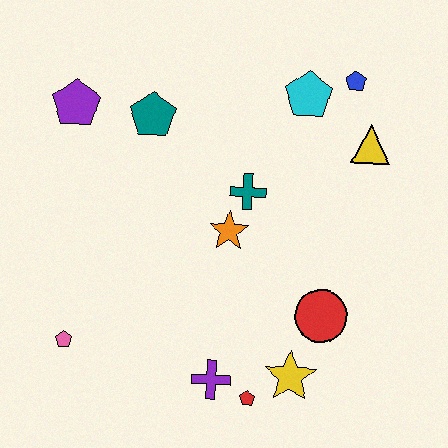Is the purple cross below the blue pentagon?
Yes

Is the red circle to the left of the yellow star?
No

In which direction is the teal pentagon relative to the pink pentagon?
The teal pentagon is above the pink pentagon.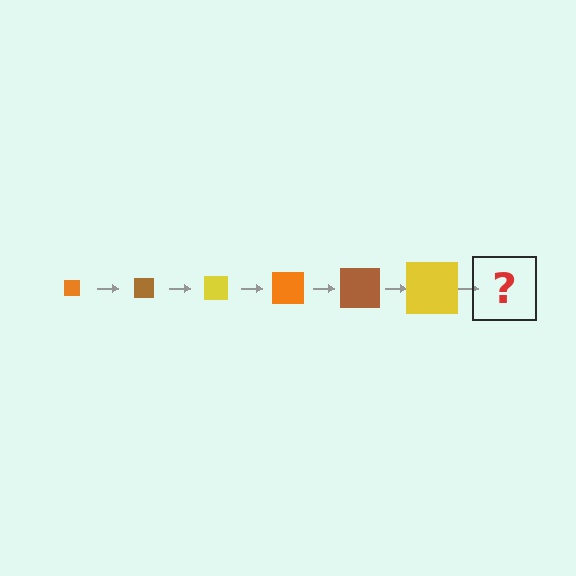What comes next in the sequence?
The next element should be an orange square, larger than the previous one.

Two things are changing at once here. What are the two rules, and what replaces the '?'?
The two rules are that the square grows larger each step and the color cycles through orange, brown, and yellow. The '?' should be an orange square, larger than the previous one.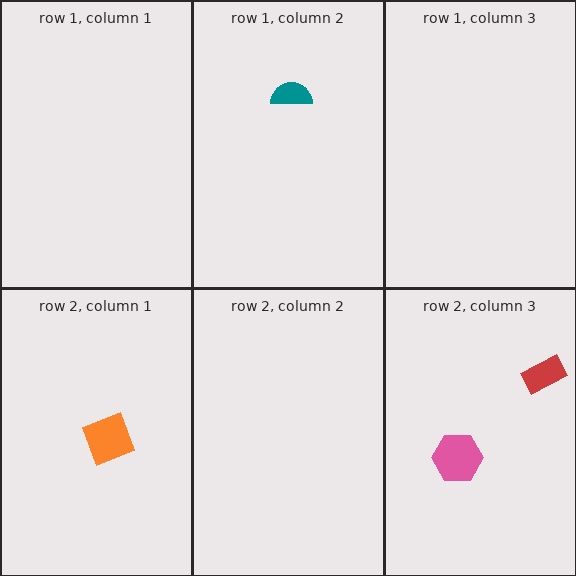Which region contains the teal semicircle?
The row 1, column 2 region.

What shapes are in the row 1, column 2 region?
The teal semicircle.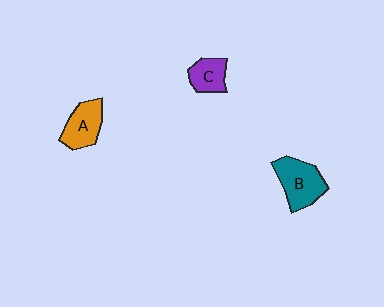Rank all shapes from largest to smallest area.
From largest to smallest: B (teal), A (orange), C (purple).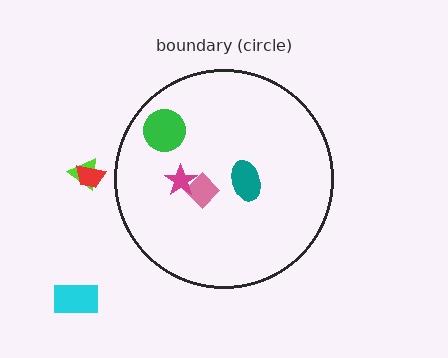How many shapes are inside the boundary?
4 inside, 3 outside.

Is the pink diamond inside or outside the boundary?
Inside.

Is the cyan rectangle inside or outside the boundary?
Outside.